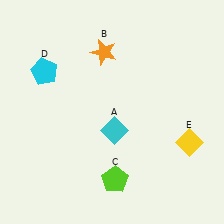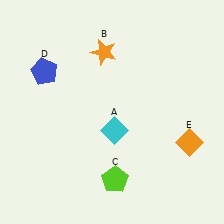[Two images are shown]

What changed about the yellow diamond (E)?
In Image 1, E is yellow. In Image 2, it changed to orange.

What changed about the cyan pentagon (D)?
In Image 1, D is cyan. In Image 2, it changed to blue.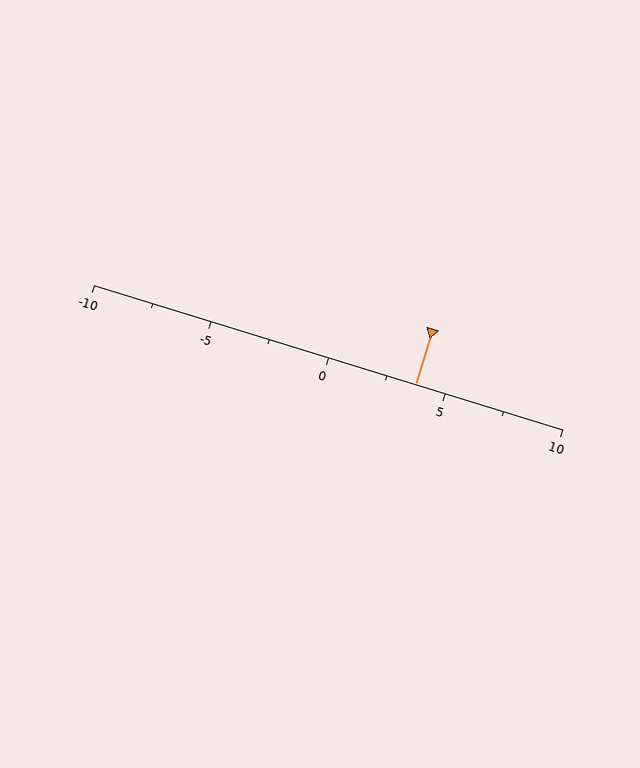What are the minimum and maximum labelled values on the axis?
The axis runs from -10 to 10.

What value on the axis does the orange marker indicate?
The marker indicates approximately 3.8.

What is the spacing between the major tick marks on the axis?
The major ticks are spaced 5 apart.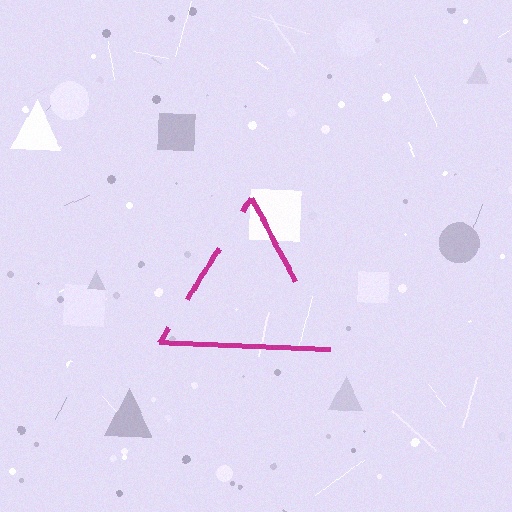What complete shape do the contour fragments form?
The contour fragments form a triangle.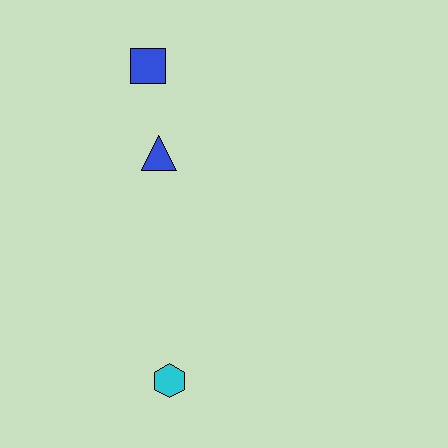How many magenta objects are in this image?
There are no magenta objects.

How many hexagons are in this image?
There is 1 hexagon.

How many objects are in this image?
There are 3 objects.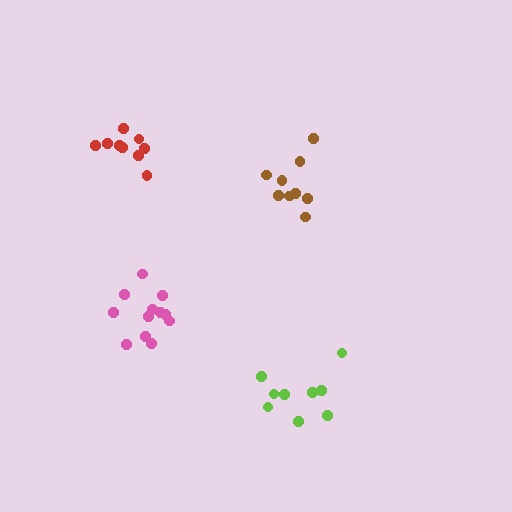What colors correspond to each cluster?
The clusters are colored: lime, brown, pink, red.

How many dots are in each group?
Group 1: 9 dots, Group 2: 9 dots, Group 3: 12 dots, Group 4: 9 dots (39 total).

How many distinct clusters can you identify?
There are 4 distinct clusters.